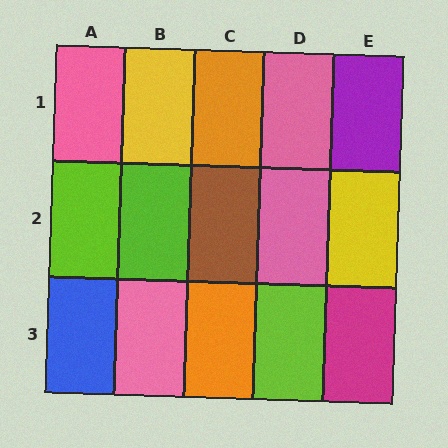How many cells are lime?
3 cells are lime.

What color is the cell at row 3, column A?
Blue.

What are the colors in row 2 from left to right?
Lime, lime, brown, pink, yellow.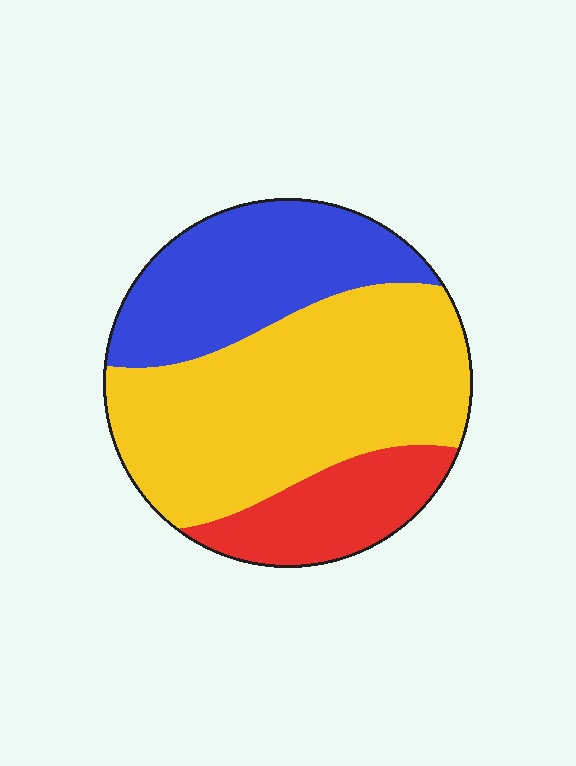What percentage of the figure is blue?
Blue covers around 30% of the figure.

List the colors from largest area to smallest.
From largest to smallest: yellow, blue, red.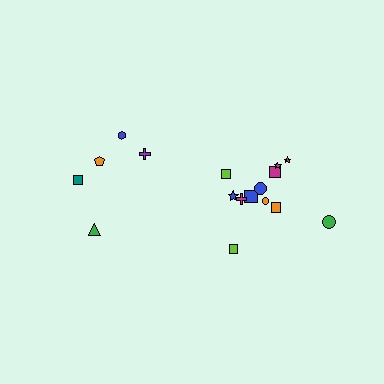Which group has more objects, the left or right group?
The right group.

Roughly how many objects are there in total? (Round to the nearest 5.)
Roughly 15 objects in total.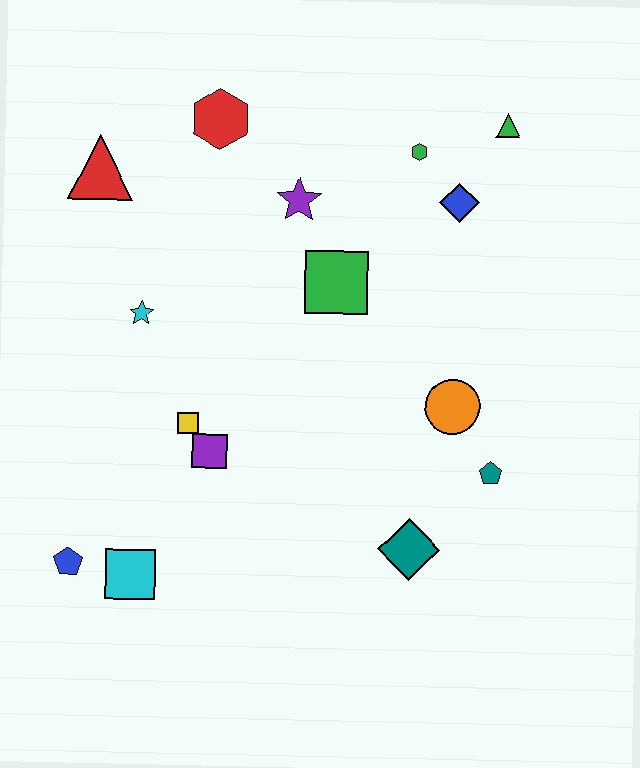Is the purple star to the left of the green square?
Yes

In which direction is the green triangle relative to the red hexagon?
The green triangle is to the right of the red hexagon.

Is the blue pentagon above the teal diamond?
No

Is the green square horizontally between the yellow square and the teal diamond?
Yes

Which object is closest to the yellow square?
The purple square is closest to the yellow square.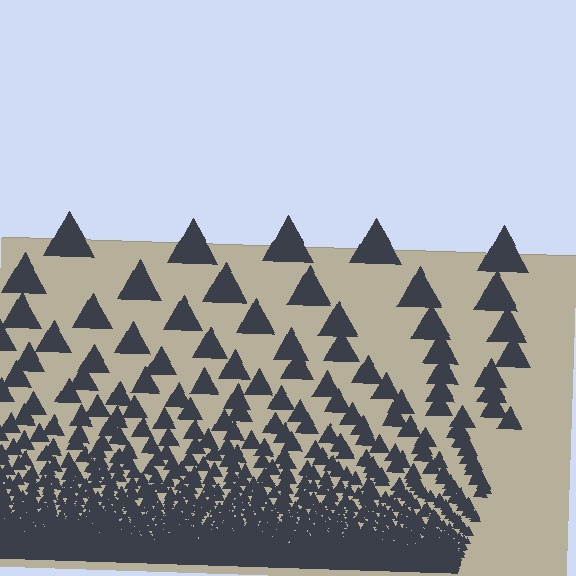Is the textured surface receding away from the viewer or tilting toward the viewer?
The surface appears to tilt toward the viewer. Texture elements get larger and sparser toward the top.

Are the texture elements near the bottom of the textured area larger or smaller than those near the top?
Smaller. The gradient is inverted — elements near the bottom are smaller and denser.